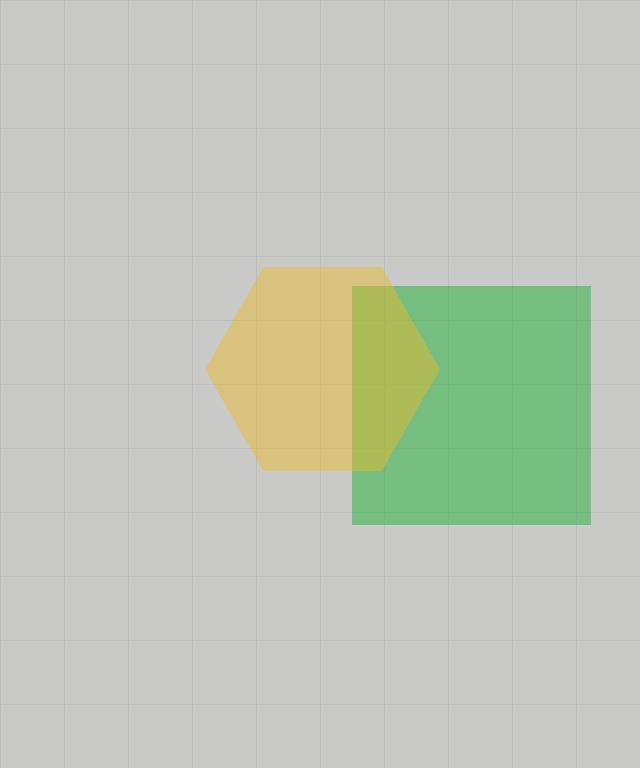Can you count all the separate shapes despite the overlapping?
Yes, there are 2 separate shapes.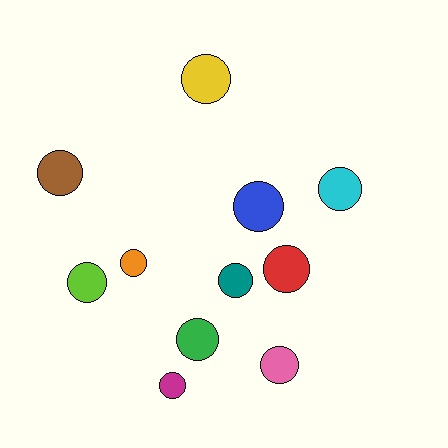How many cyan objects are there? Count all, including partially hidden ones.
There is 1 cyan object.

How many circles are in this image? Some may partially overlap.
There are 11 circles.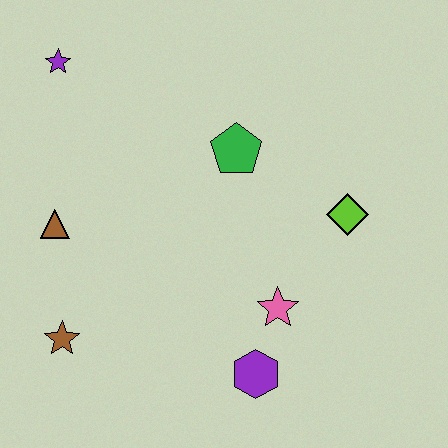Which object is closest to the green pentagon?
The lime diamond is closest to the green pentagon.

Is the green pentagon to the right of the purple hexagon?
No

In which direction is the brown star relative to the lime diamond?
The brown star is to the left of the lime diamond.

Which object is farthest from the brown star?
The lime diamond is farthest from the brown star.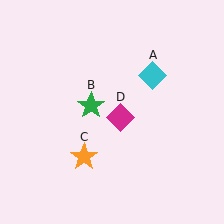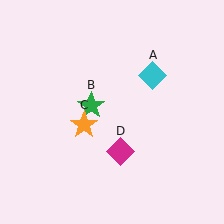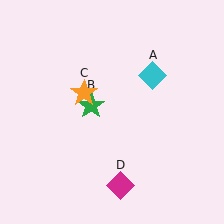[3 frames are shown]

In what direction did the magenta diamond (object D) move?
The magenta diamond (object D) moved down.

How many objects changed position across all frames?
2 objects changed position: orange star (object C), magenta diamond (object D).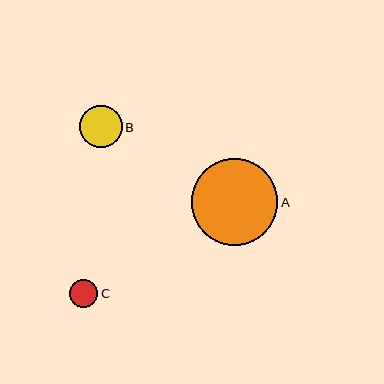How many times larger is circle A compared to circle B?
Circle A is approximately 2.0 times the size of circle B.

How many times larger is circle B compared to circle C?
Circle B is approximately 1.5 times the size of circle C.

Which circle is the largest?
Circle A is the largest with a size of approximately 86 pixels.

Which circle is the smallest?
Circle C is the smallest with a size of approximately 28 pixels.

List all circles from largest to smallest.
From largest to smallest: A, B, C.